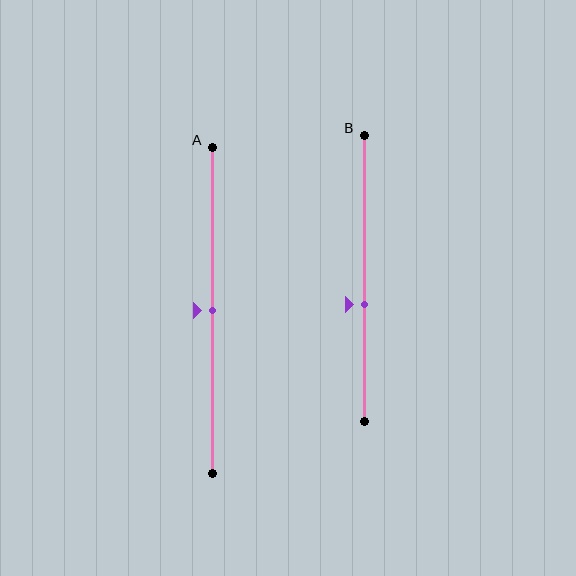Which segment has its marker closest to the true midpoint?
Segment A has its marker closest to the true midpoint.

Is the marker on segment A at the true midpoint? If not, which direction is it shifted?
Yes, the marker on segment A is at the true midpoint.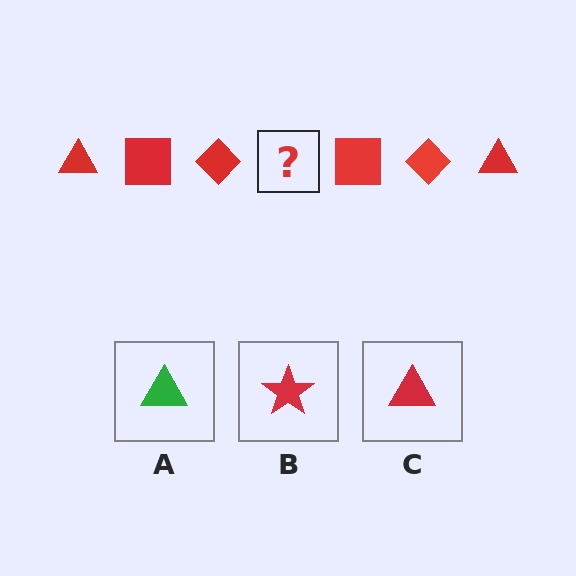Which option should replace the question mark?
Option C.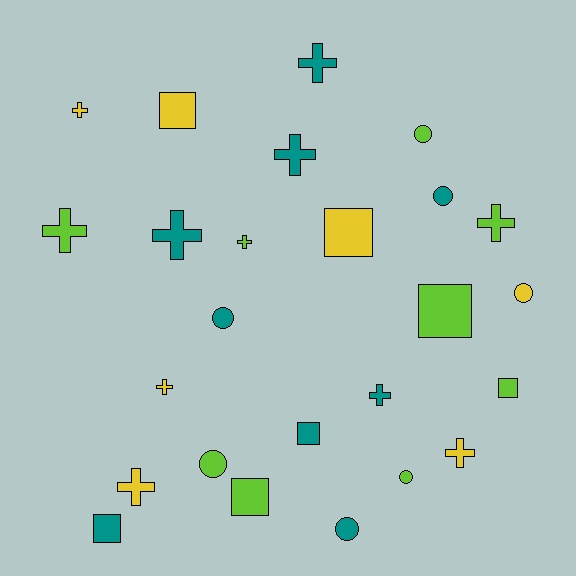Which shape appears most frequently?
Cross, with 11 objects.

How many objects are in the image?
There are 25 objects.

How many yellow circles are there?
There is 1 yellow circle.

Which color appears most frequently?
Lime, with 9 objects.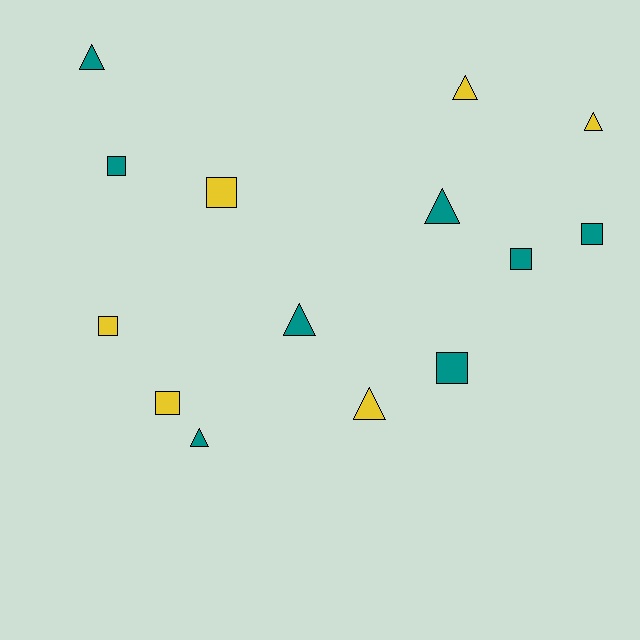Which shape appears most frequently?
Triangle, with 7 objects.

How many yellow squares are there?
There are 3 yellow squares.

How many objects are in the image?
There are 14 objects.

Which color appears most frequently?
Teal, with 8 objects.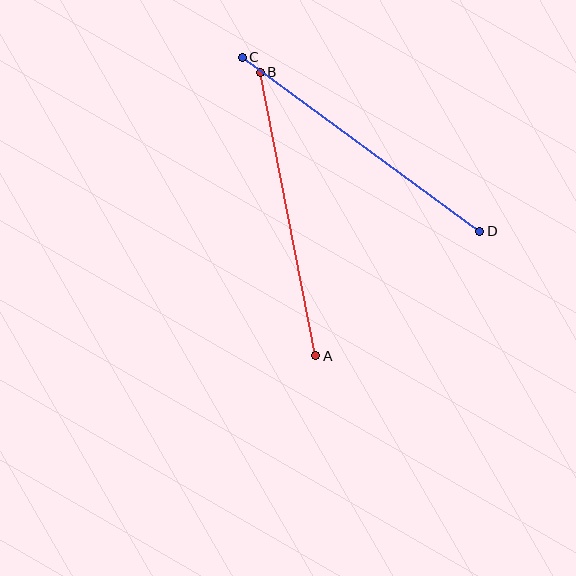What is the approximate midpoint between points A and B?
The midpoint is at approximately (288, 214) pixels.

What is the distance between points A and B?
The distance is approximately 289 pixels.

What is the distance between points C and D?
The distance is approximately 295 pixels.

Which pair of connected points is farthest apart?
Points C and D are farthest apart.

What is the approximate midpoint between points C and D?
The midpoint is at approximately (361, 144) pixels.